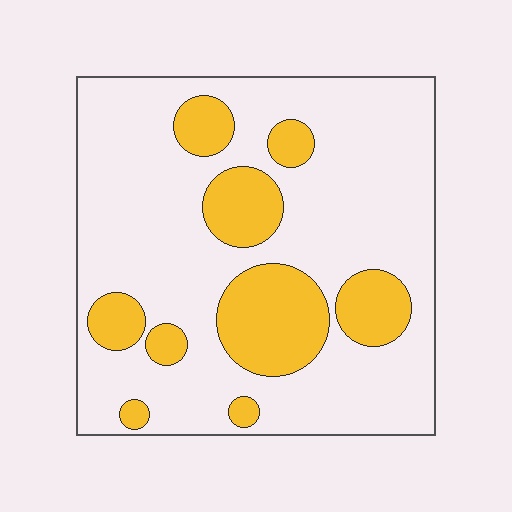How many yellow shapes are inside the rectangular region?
9.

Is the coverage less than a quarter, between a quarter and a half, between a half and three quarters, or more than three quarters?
Less than a quarter.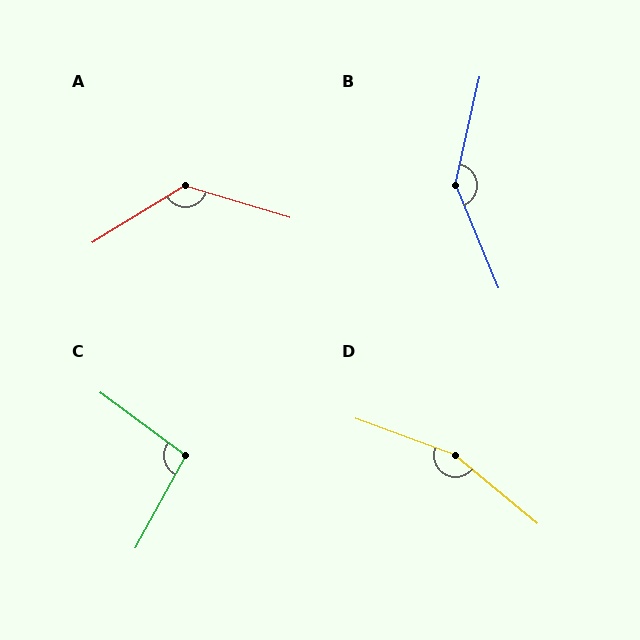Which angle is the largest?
D, at approximately 160 degrees.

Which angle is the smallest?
C, at approximately 98 degrees.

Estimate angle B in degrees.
Approximately 145 degrees.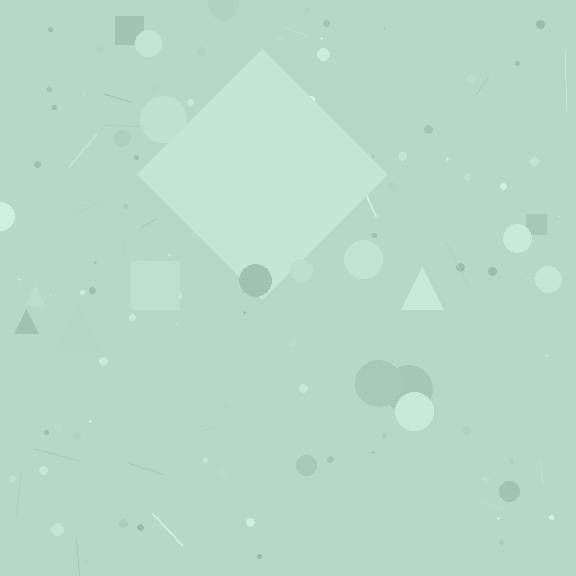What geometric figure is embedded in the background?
A diamond is embedded in the background.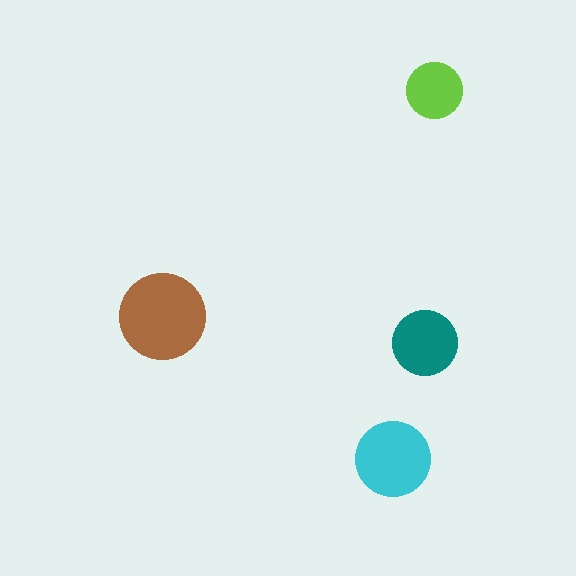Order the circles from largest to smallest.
the brown one, the cyan one, the teal one, the lime one.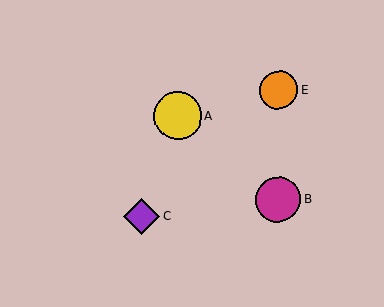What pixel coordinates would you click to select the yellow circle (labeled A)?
Click at (178, 116) to select the yellow circle A.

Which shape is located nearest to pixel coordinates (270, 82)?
The orange circle (labeled E) at (279, 90) is nearest to that location.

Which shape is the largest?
The yellow circle (labeled A) is the largest.